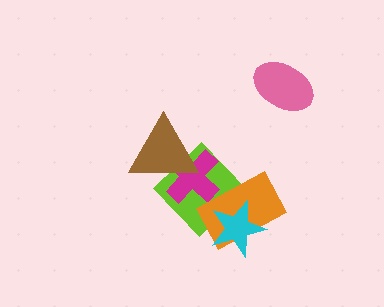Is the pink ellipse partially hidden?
No, no other shape covers it.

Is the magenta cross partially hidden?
Yes, it is partially covered by another shape.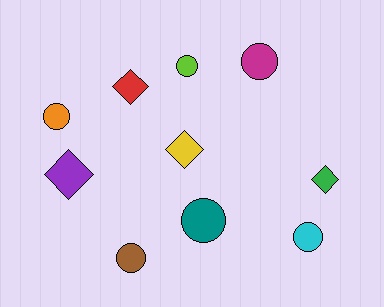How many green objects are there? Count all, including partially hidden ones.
There is 1 green object.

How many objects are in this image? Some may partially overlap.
There are 10 objects.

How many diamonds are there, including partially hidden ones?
There are 4 diamonds.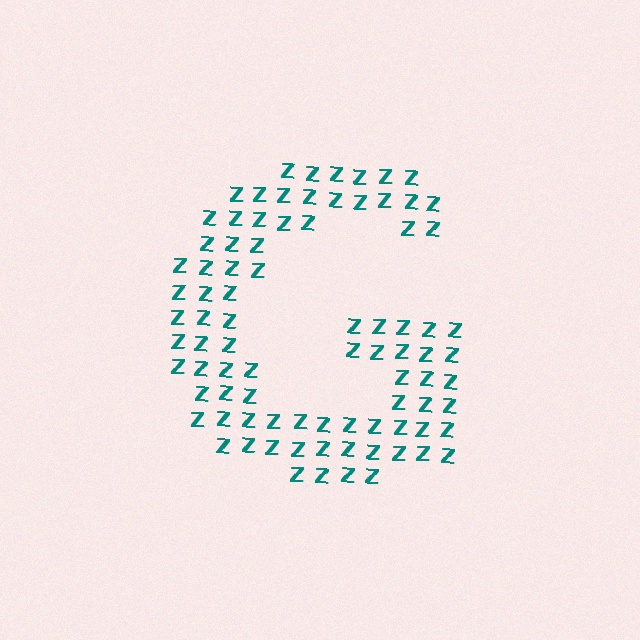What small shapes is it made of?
It is made of small letter Z's.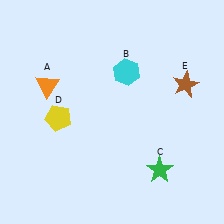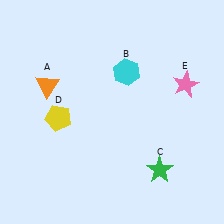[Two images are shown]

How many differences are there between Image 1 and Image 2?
There is 1 difference between the two images.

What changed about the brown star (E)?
In Image 1, E is brown. In Image 2, it changed to pink.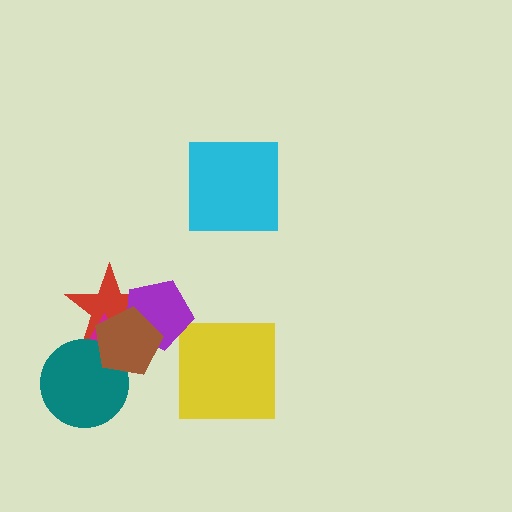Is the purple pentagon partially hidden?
Yes, it is partially covered by another shape.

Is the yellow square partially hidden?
No, no other shape covers it.